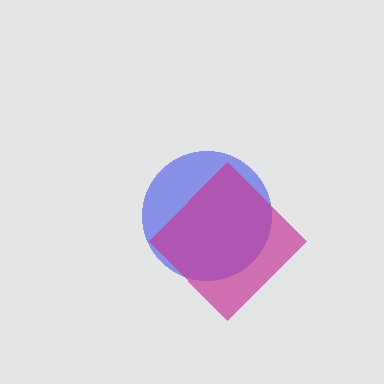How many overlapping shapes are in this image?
There are 2 overlapping shapes in the image.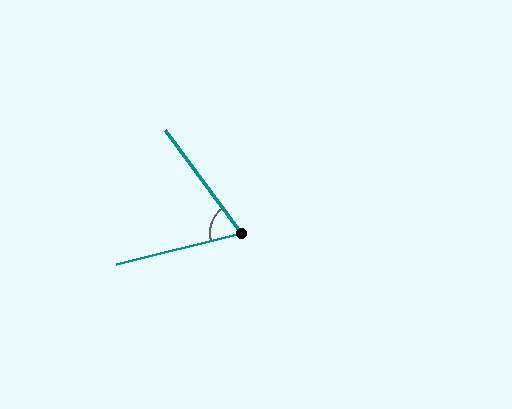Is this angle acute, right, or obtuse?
It is acute.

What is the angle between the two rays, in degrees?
Approximately 67 degrees.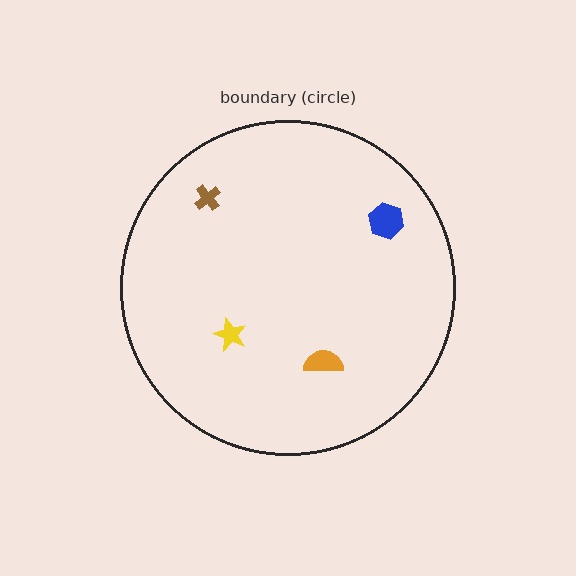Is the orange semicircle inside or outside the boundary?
Inside.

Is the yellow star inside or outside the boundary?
Inside.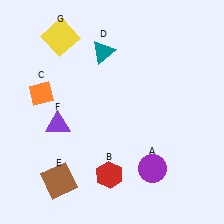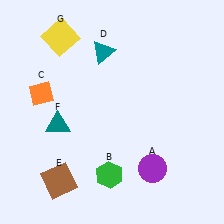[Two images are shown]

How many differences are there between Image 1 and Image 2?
There are 2 differences between the two images.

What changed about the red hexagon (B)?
In Image 1, B is red. In Image 2, it changed to green.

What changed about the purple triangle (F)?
In Image 1, F is purple. In Image 2, it changed to teal.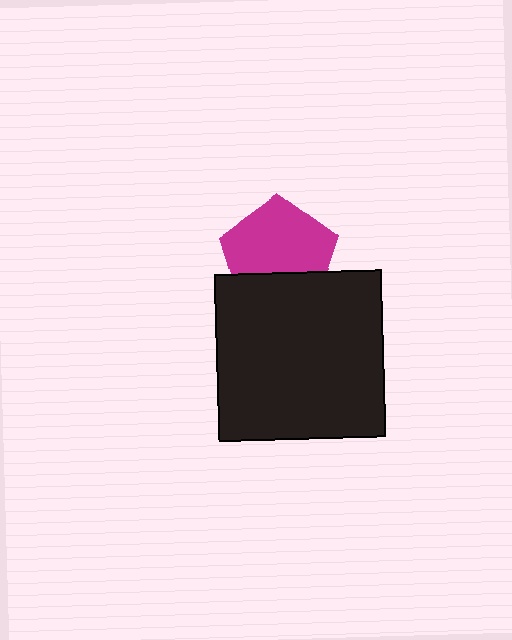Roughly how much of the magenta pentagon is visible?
Most of it is visible (roughly 69%).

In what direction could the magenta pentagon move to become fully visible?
The magenta pentagon could move up. That would shift it out from behind the black square entirely.